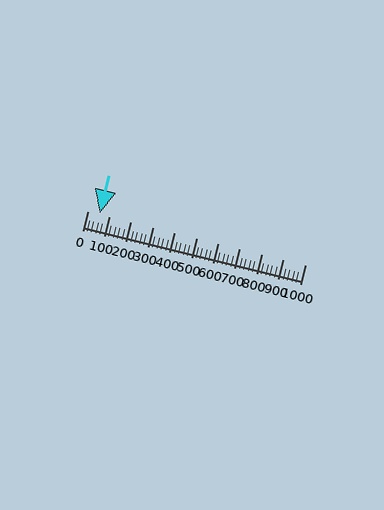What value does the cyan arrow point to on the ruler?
The cyan arrow points to approximately 57.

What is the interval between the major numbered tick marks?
The major tick marks are spaced 100 units apart.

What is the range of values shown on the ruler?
The ruler shows values from 0 to 1000.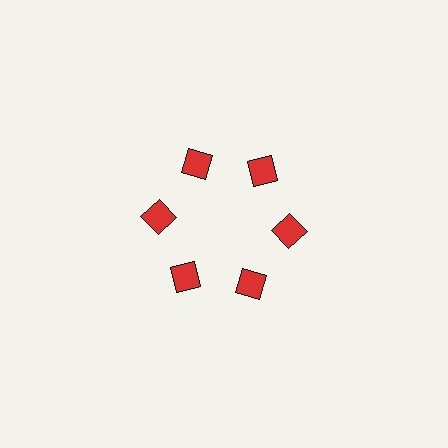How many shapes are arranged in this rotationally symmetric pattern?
There are 6 shapes, arranged in 6 groups of 1.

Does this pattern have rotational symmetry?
Yes, this pattern has 6-fold rotational symmetry. It looks the same after rotating 60 degrees around the center.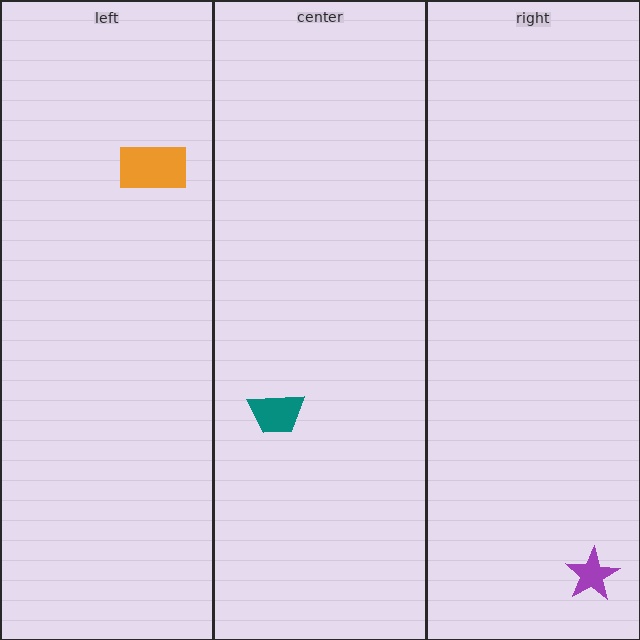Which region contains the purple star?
The right region.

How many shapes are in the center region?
1.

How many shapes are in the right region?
1.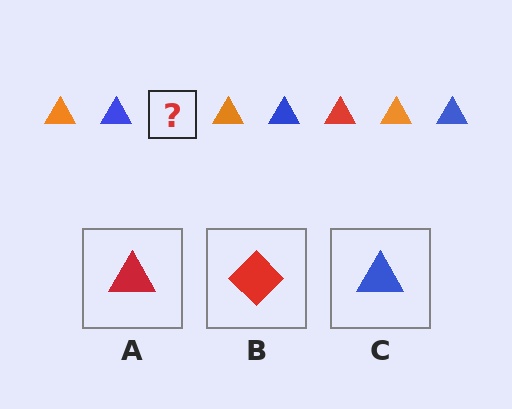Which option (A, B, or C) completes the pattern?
A.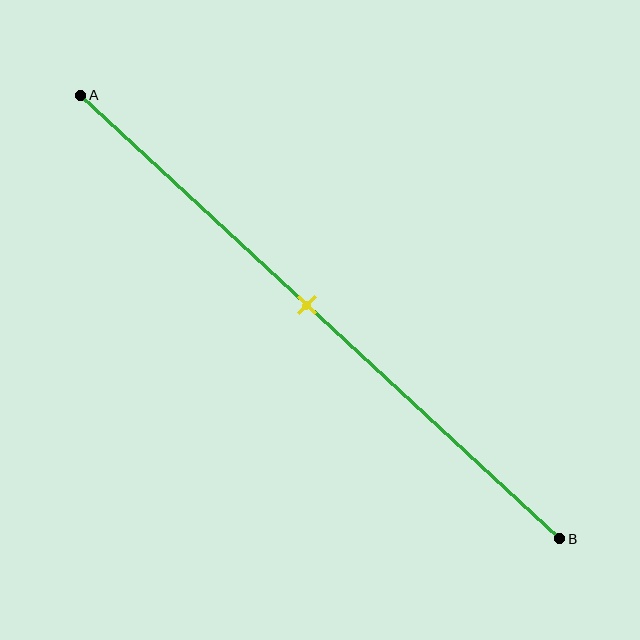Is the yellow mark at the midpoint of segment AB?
Yes, the mark is approximately at the midpoint.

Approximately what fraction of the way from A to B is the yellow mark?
The yellow mark is approximately 45% of the way from A to B.